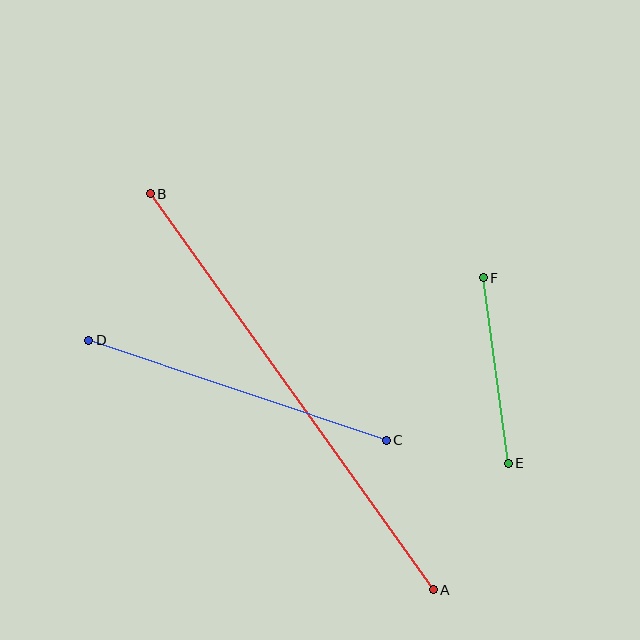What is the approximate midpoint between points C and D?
The midpoint is at approximately (237, 390) pixels.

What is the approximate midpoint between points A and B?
The midpoint is at approximately (292, 392) pixels.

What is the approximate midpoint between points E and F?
The midpoint is at approximately (496, 371) pixels.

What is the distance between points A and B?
The distance is approximately 486 pixels.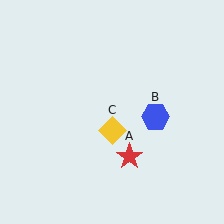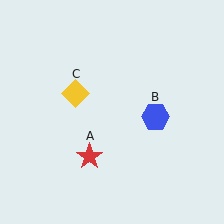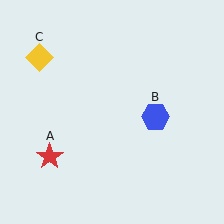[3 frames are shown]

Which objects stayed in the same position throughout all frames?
Blue hexagon (object B) remained stationary.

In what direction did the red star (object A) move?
The red star (object A) moved left.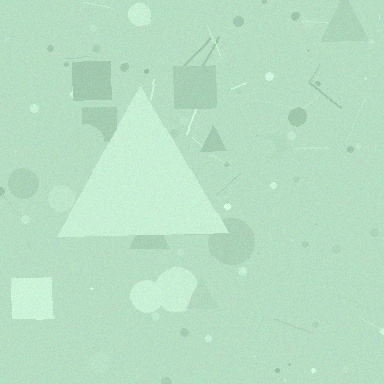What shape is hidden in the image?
A triangle is hidden in the image.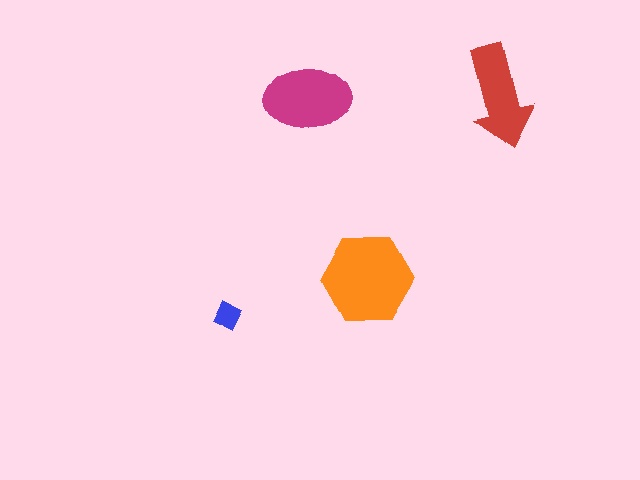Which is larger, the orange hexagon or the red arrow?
The orange hexagon.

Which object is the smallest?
The blue diamond.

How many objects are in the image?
There are 4 objects in the image.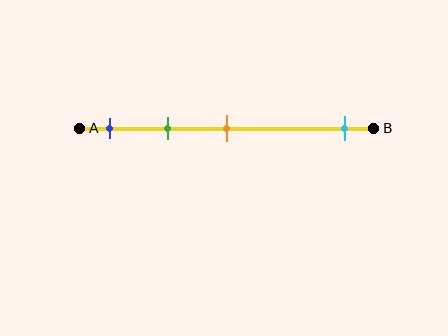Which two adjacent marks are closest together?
The blue and green marks are the closest adjacent pair.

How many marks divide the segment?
There are 4 marks dividing the segment.